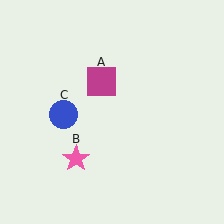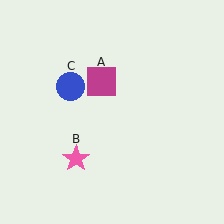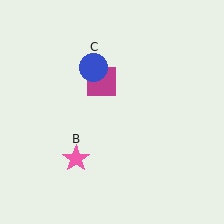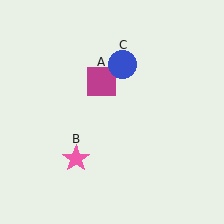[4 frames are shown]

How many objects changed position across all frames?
1 object changed position: blue circle (object C).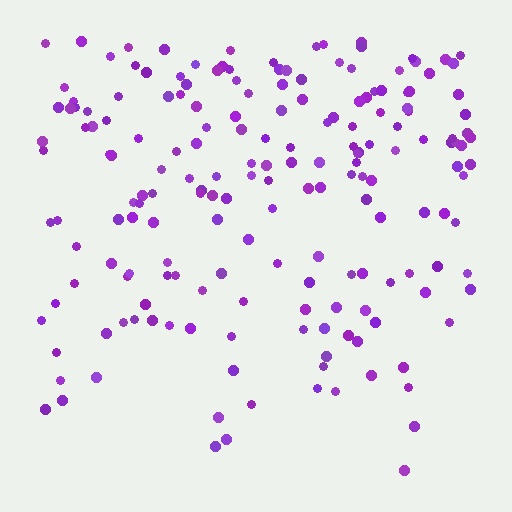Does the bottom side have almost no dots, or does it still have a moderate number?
Still a moderate number, just noticeably fewer than the top.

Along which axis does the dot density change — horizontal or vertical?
Vertical.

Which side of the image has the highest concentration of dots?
The top.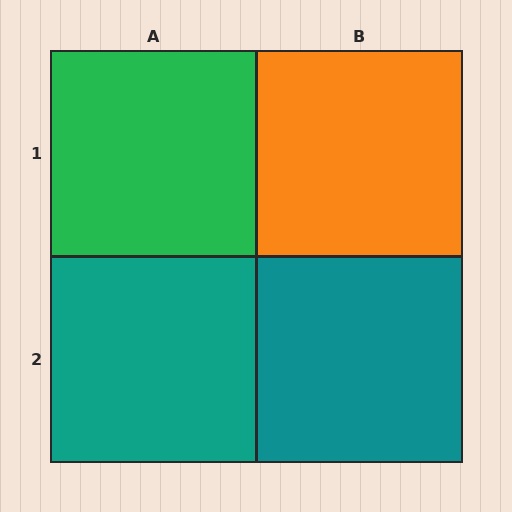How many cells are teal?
2 cells are teal.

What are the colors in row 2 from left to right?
Teal, teal.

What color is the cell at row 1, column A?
Green.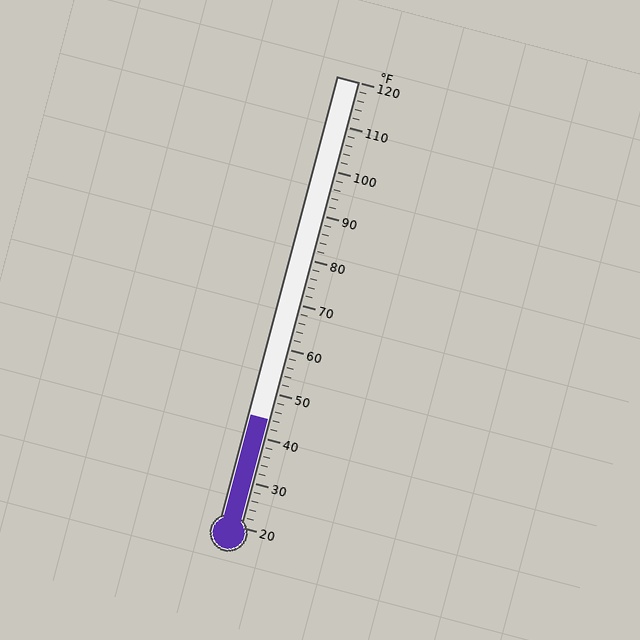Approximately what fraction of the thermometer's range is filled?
The thermometer is filled to approximately 25% of its range.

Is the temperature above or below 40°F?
The temperature is above 40°F.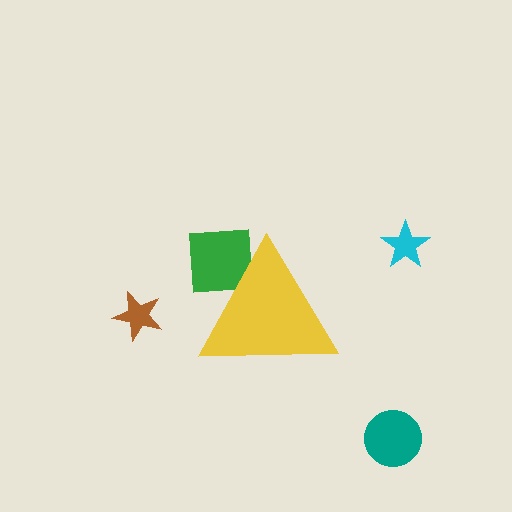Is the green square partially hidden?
Yes, the green square is partially hidden behind the yellow triangle.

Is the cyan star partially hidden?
No, the cyan star is fully visible.